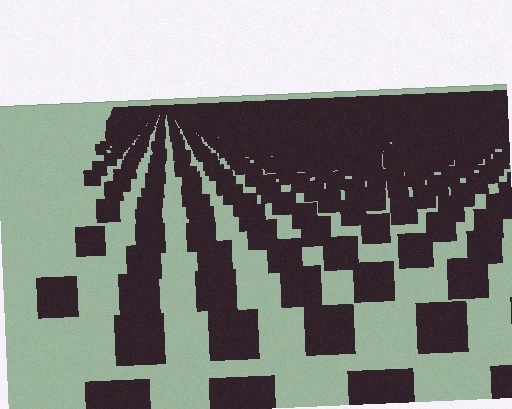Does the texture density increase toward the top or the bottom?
Density increases toward the top.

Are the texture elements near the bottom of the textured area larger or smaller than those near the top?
Larger. Near the bottom, elements are closer to the viewer and appear at a bigger on-screen size.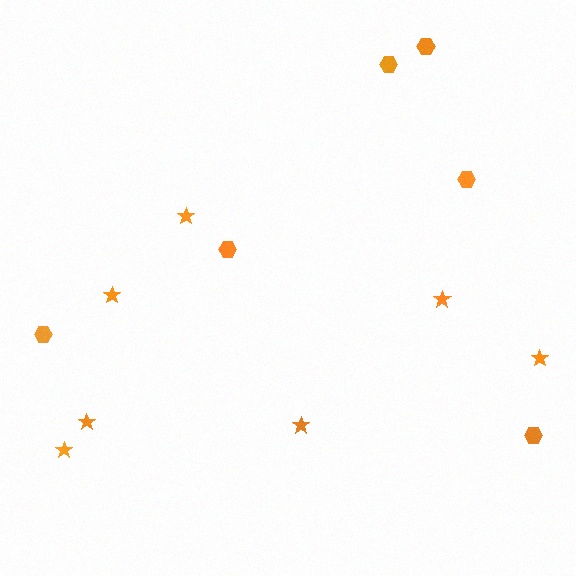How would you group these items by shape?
There are 2 groups: one group of stars (7) and one group of hexagons (6).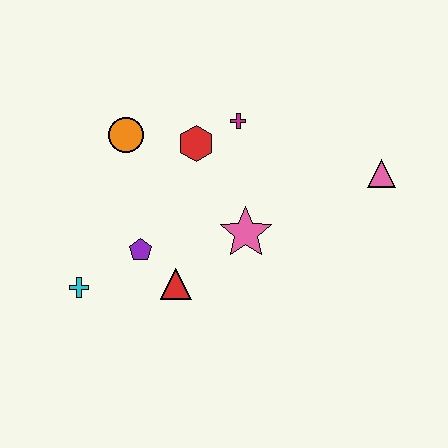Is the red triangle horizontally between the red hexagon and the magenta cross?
No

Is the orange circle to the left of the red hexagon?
Yes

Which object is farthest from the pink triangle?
The cyan cross is farthest from the pink triangle.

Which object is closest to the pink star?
The red triangle is closest to the pink star.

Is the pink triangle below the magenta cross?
Yes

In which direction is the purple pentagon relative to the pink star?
The purple pentagon is to the left of the pink star.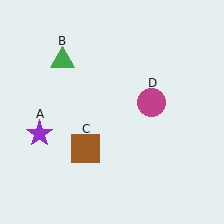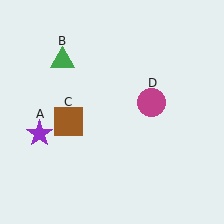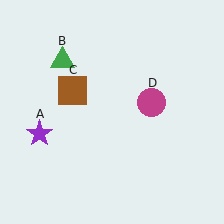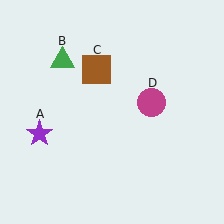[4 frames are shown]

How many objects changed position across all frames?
1 object changed position: brown square (object C).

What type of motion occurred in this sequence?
The brown square (object C) rotated clockwise around the center of the scene.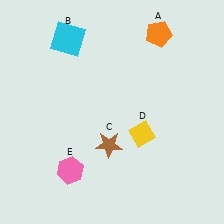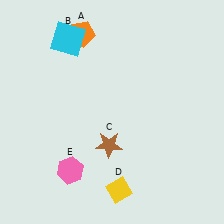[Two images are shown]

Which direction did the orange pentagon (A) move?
The orange pentagon (A) moved left.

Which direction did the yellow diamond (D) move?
The yellow diamond (D) moved down.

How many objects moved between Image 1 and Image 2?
2 objects moved between the two images.